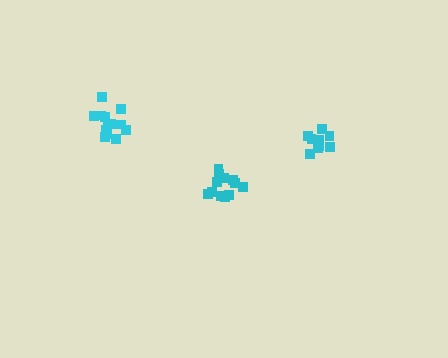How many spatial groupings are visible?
There are 3 spatial groupings.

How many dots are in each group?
Group 1: 14 dots, Group 2: 9 dots, Group 3: 13 dots (36 total).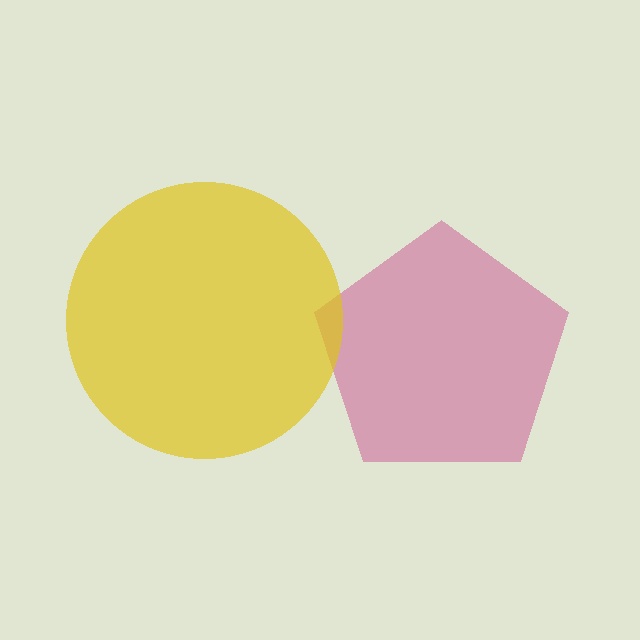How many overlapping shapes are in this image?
There are 2 overlapping shapes in the image.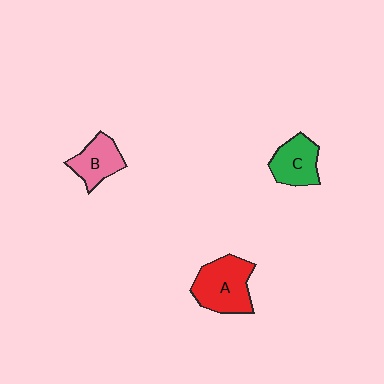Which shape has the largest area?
Shape A (red).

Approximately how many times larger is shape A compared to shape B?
Approximately 1.5 times.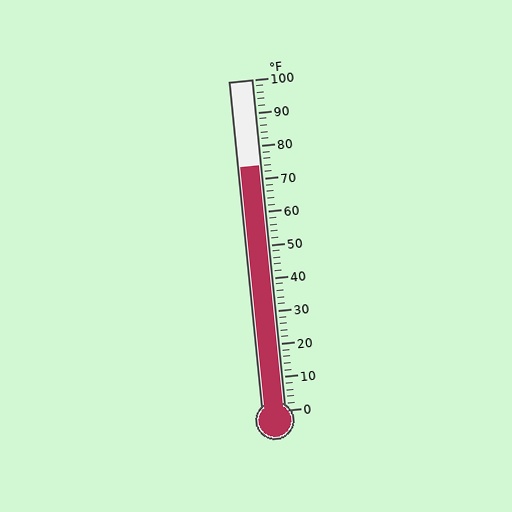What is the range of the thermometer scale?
The thermometer scale ranges from 0°F to 100°F.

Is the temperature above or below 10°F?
The temperature is above 10°F.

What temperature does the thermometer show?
The thermometer shows approximately 74°F.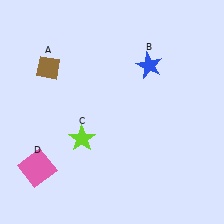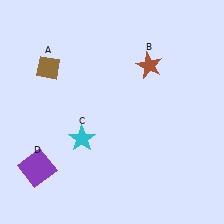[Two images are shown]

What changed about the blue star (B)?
In Image 1, B is blue. In Image 2, it changed to brown.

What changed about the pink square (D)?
In Image 1, D is pink. In Image 2, it changed to purple.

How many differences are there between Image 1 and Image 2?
There are 3 differences between the two images.